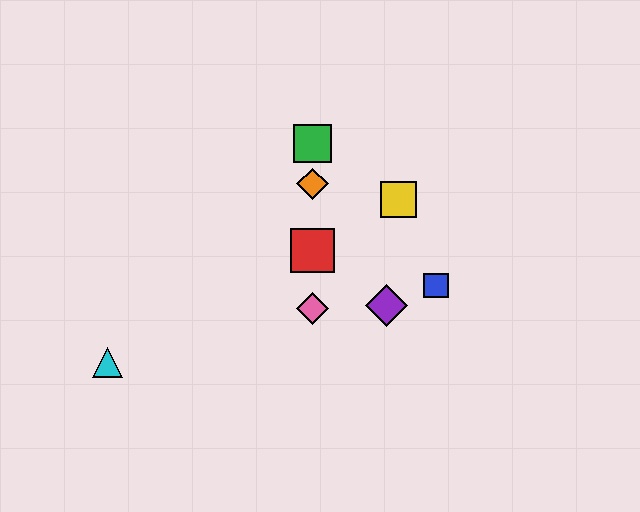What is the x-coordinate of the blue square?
The blue square is at x≈436.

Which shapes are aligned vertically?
The red square, the green square, the orange diamond, the pink diamond are aligned vertically.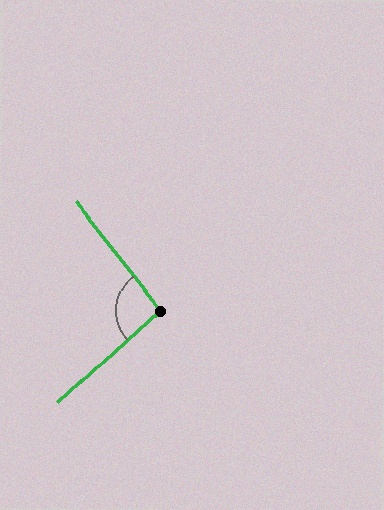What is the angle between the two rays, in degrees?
Approximately 94 degrees.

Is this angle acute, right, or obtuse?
It is approximately a right angle.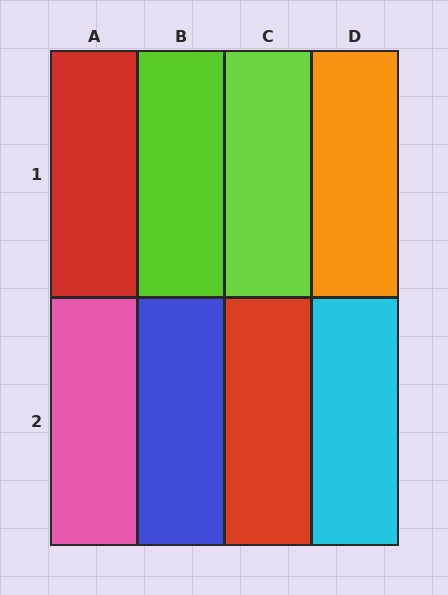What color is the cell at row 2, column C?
Red.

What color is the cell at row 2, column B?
Blue.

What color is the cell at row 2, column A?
Pink.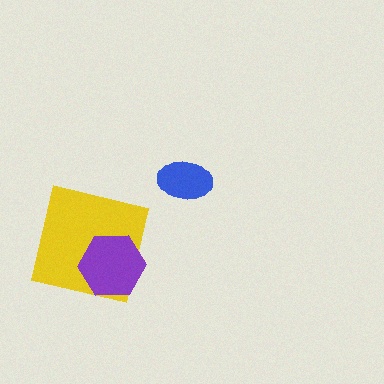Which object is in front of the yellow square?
The purple hexagon is in front of the yellow square.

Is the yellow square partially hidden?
Yes, it is partially covered by another shape.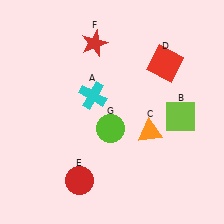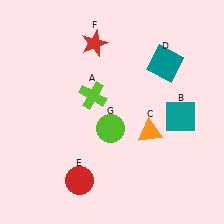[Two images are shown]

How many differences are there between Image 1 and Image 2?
There are 3 differences between the two images.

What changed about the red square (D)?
In Image 1, D is red. In Image 2, it changed to teal.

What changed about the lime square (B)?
In Image 1, B is lime. In Image 2, it changed to teal.